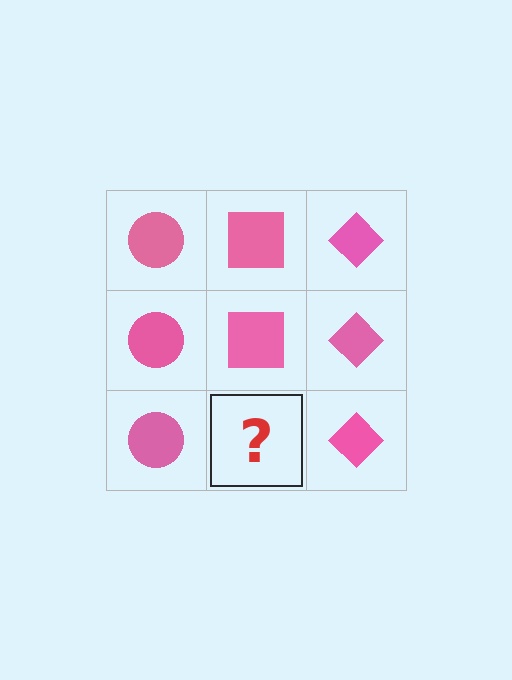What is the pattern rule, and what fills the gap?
The rule is that each column has a consistent shape. The gap should be filled with a pink square.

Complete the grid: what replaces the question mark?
The question mark should be replaced with a pink square.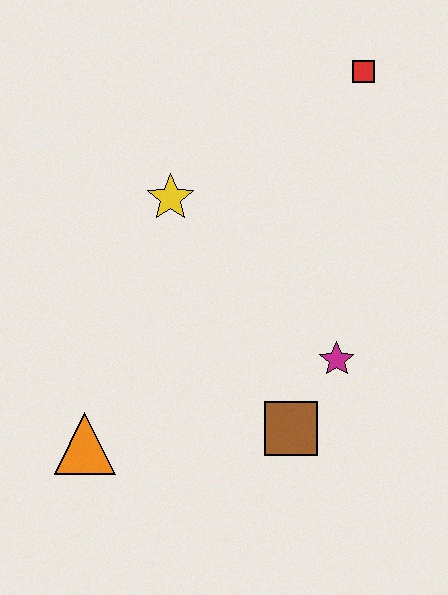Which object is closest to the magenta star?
The brown square is closest to the magenta star.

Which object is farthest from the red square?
The orange triangle is farthest from the red square.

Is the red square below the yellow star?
No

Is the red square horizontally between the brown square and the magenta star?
No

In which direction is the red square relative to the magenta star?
The red square is above the magenta star.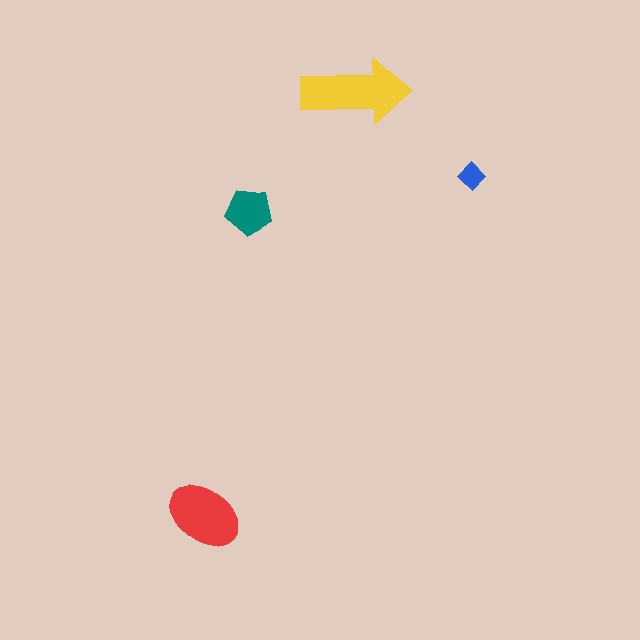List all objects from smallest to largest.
The blue diamond, the teal pentagon, the red ellipse, the yellow arrow.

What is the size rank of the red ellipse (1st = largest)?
2nd.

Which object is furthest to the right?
The blue diamond is rightmost.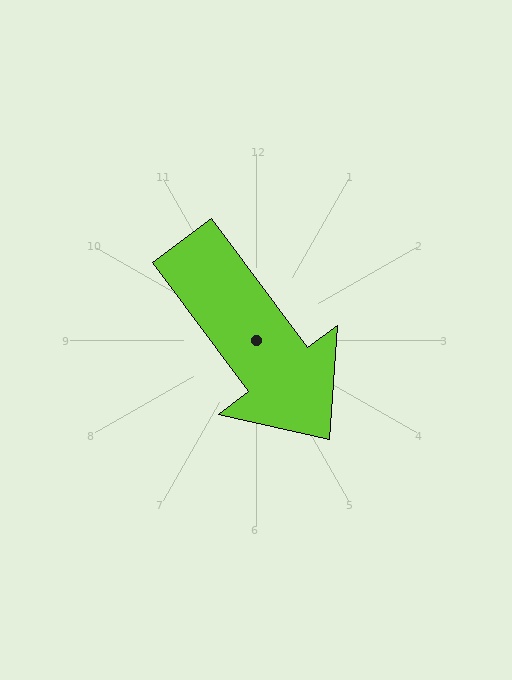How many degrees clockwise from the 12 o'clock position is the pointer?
Approximately 143 degrees.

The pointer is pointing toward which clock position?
Roughly 5 o'clock.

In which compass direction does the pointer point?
Southeast.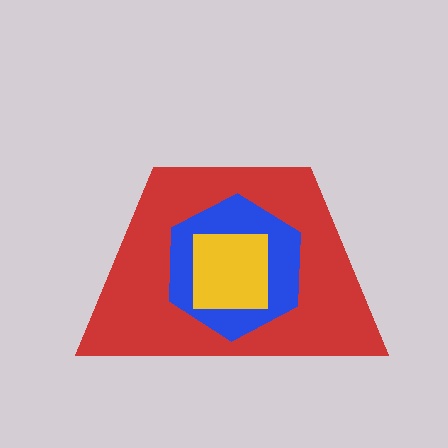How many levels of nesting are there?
3.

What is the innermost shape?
The yellow square.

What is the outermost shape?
The red trapezoid.